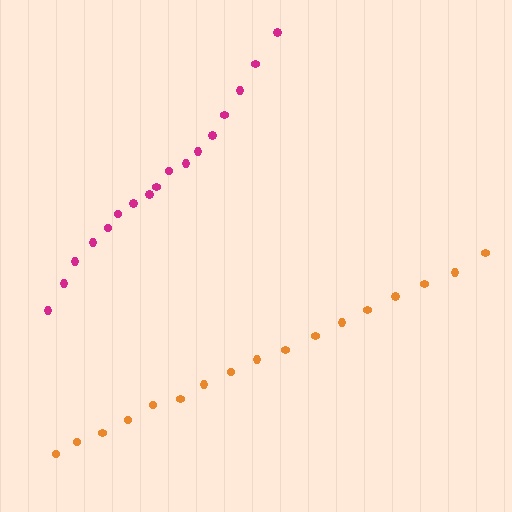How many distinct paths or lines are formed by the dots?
There are 2 distinct paths.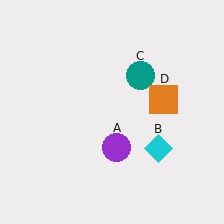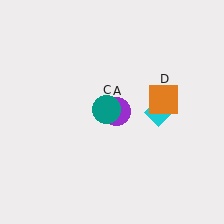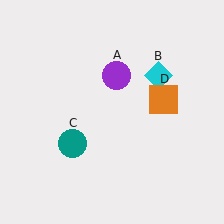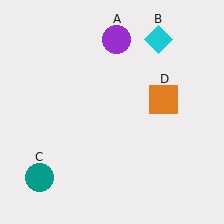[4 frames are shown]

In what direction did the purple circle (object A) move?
The purple circle (object A) moved up.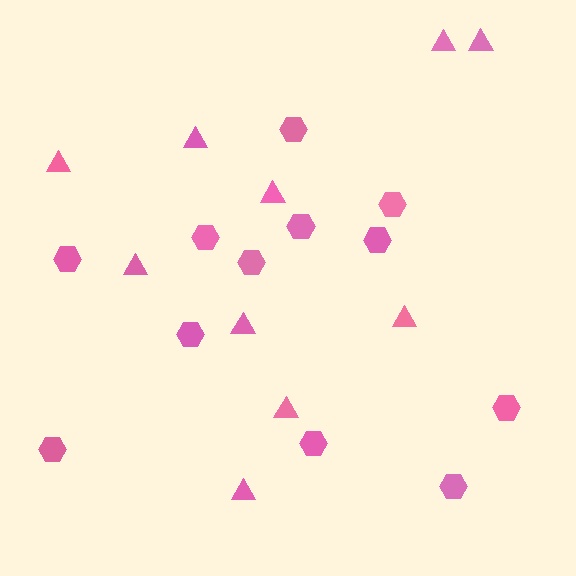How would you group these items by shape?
There are 2 groups: one group of triangles (10) and one group of hexagons (12).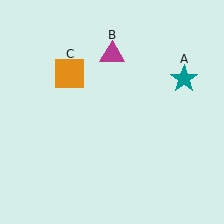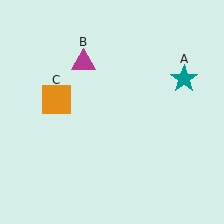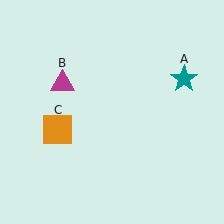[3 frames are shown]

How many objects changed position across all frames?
2 objects changed position: magenta triangle (object B), orange square (object C).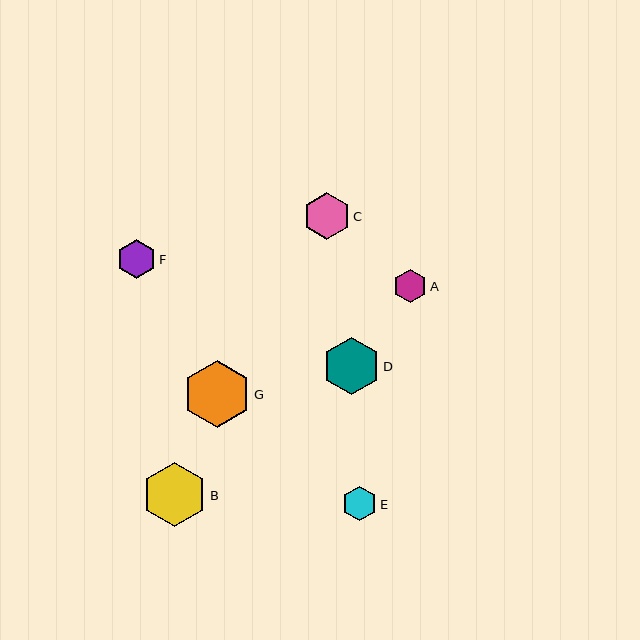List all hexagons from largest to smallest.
From largest to smallest: G, B, D, C, F, E, A.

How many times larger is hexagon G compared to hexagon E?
Hexagon G is approximately 2.0 times the size of hexagon E.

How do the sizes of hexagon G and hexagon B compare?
Hexagon G and hexagon B are approximately the same size.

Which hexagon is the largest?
Hexagon G is the largest with a size of approximately 67 pixels.